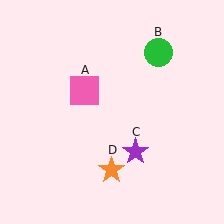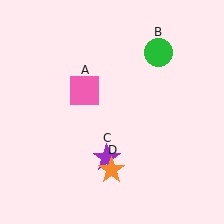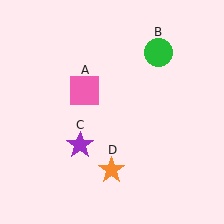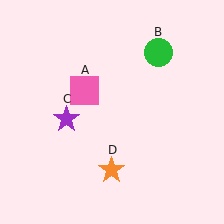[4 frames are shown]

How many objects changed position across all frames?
1 object changed position: purple star (object C).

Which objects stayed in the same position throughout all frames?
Pink square (object A) and green circle (object B) and orange star (object D) remained stationary.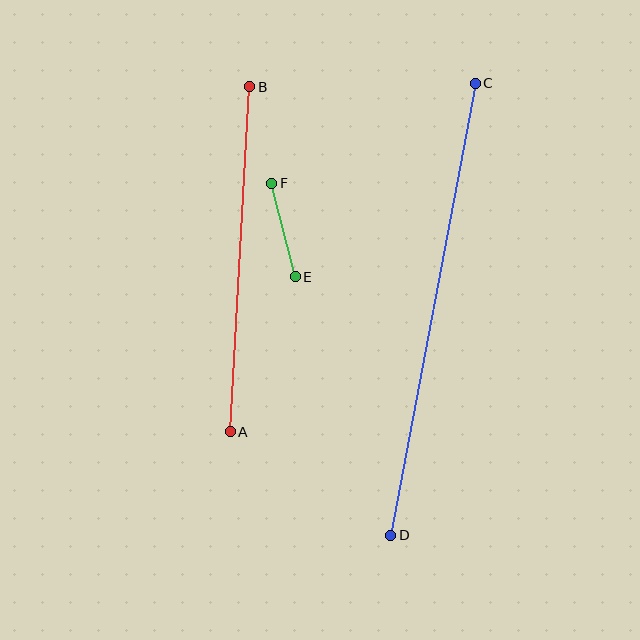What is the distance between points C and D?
The distance is approximately 460 pixels.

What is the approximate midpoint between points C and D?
The midpoint is at approximately (433, 309) pixels.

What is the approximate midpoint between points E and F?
The midpoint is at approximately (283, 230) pixels.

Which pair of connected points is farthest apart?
Points C and D are farthest apart.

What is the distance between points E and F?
The distance is approximately 96 pixels.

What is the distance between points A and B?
The distance is approximately 346 pixels.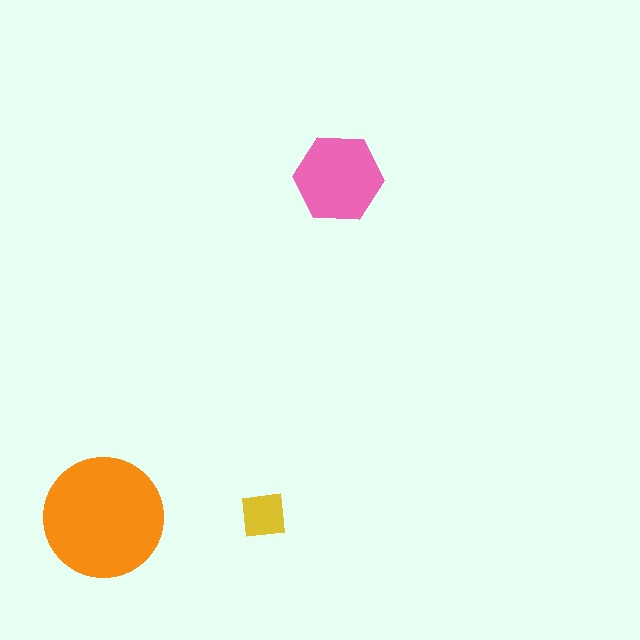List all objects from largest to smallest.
The orange circle, the pink hexagon, the yellow square.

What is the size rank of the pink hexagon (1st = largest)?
2nd.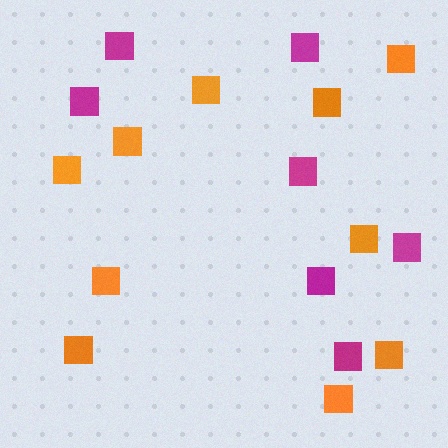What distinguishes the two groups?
There are 2 groups: one group of magenta squares (7) and one group of orange squares (10).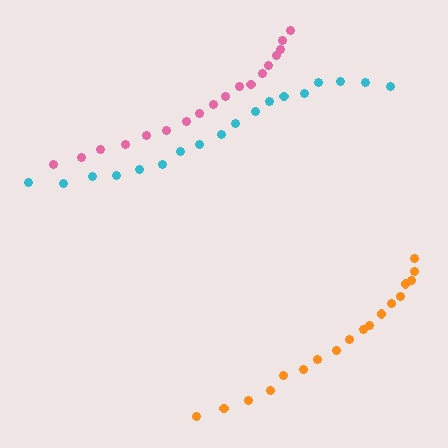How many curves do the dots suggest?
There are 3 distinct paths.